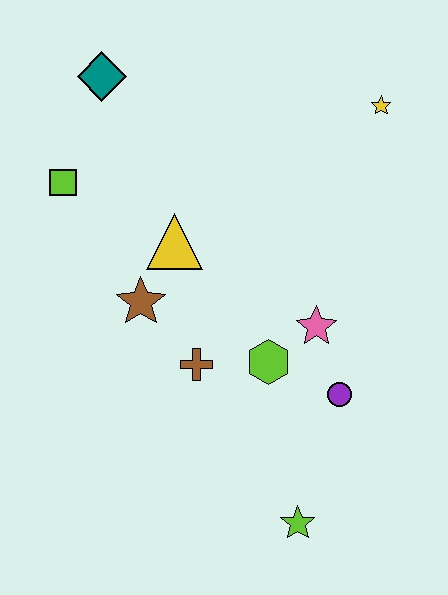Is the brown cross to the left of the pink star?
Yes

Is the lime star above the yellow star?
No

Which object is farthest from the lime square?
The lime star is farthest from the lime square.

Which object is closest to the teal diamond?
The lime square is closest to the teal diamond.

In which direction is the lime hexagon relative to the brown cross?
The lime hexagon is to the right of the brown cross.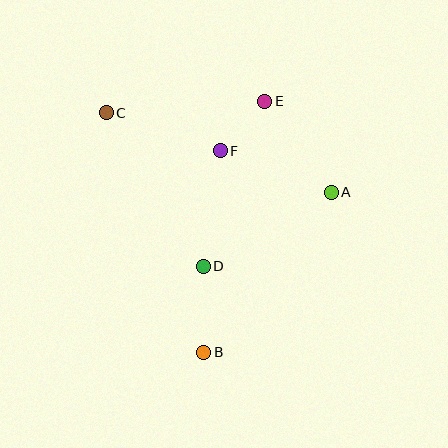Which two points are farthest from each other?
Points B and C are farthest from each other.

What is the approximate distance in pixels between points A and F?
The distance between A and F is approximately 119 pixels.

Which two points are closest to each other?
Points E and F are closest to each other.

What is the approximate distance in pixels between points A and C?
The distance between A and C is approximately 239 pixels.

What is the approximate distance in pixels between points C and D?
The distance between C and D is approximately 181 pixels.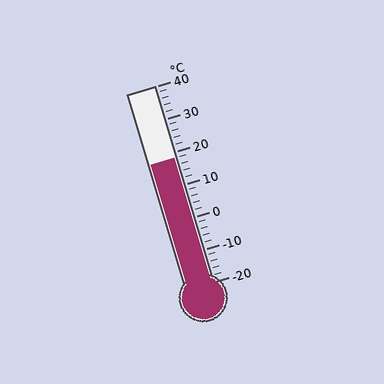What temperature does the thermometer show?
The thermometer shows approximately 18°C.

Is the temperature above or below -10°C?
The temperature is above -10°C.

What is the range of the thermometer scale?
The thermometer scale ranges from -20°C to 40°C.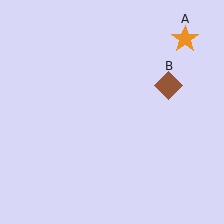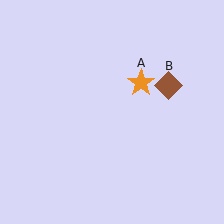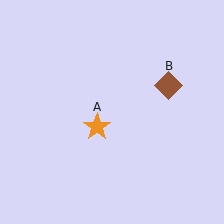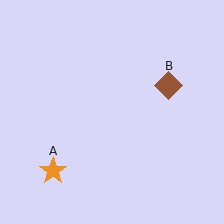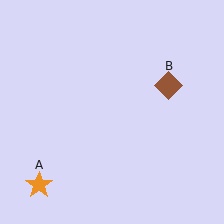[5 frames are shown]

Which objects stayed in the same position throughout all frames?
Brown diamond (object B) remained stationary.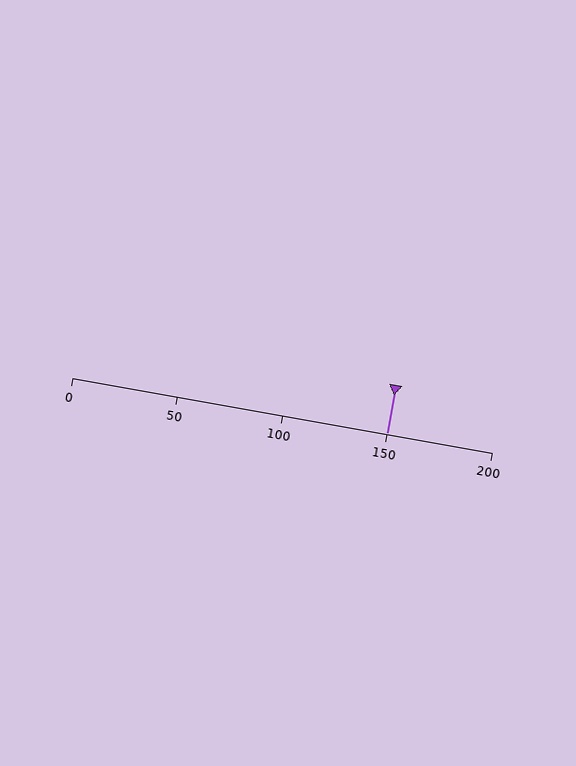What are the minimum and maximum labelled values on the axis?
The axis runs from 0 to 200.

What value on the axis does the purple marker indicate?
The marker indicates approximately 150.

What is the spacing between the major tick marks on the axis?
The major ticks are spaced 50 apart.